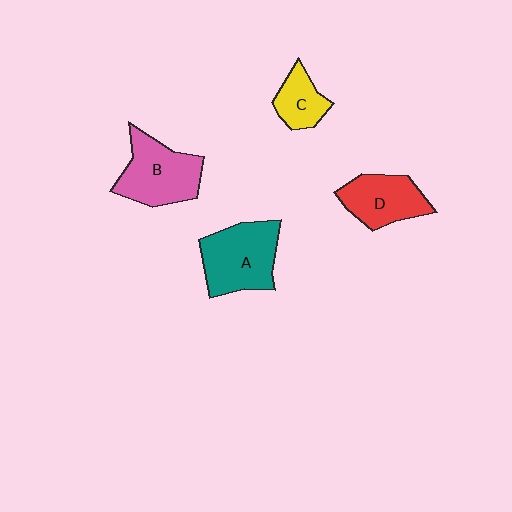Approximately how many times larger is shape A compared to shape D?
Approximately 1.3 times.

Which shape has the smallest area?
Shape C (yellow).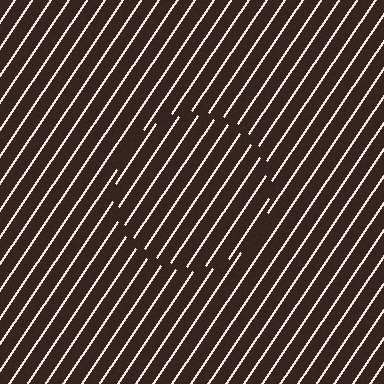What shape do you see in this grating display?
An illusory circle. The interior of the shape contains the same grating, shifted by half a period — the contour is defined by the phase discontinuity where line-ends from the inner and outer gratings abut.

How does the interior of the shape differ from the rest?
The interior of the shape contains the same grating, shifted by half a period — the contour is defined by the phase discontinuity where line-ends from the inner and outer gratings abut.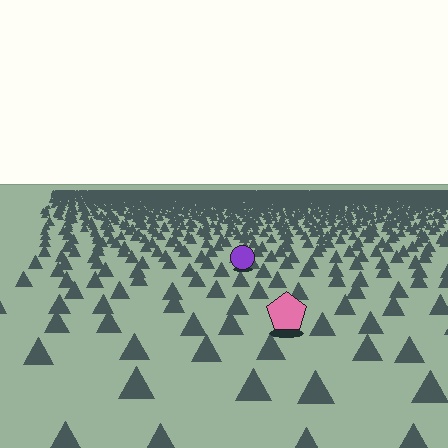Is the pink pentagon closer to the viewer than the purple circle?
Yes. The pink pentagon is closer — you can tell from the texture gradient: the ground texture is coarser near it.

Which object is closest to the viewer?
The pink pentagon is closest. The texture marks near it are larger and more spread out.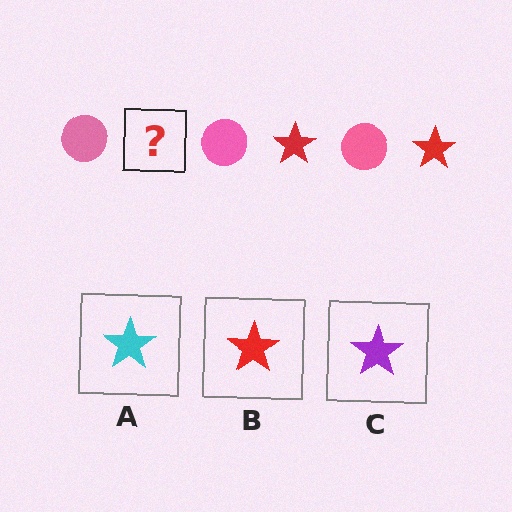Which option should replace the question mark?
Option B.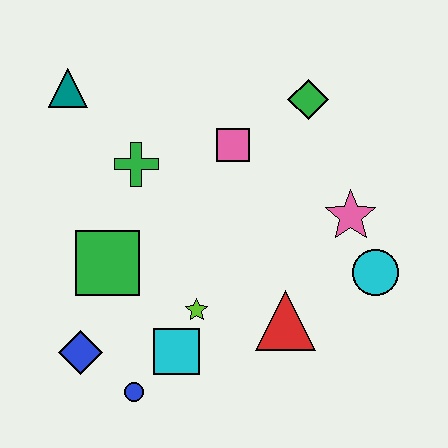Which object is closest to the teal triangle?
The green cross is closest to the teal triangle.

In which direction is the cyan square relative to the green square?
The cyan square is below the green square.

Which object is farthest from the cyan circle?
The teal triangle is farthest from the cyan circle.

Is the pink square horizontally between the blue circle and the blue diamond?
No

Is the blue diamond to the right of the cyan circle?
No